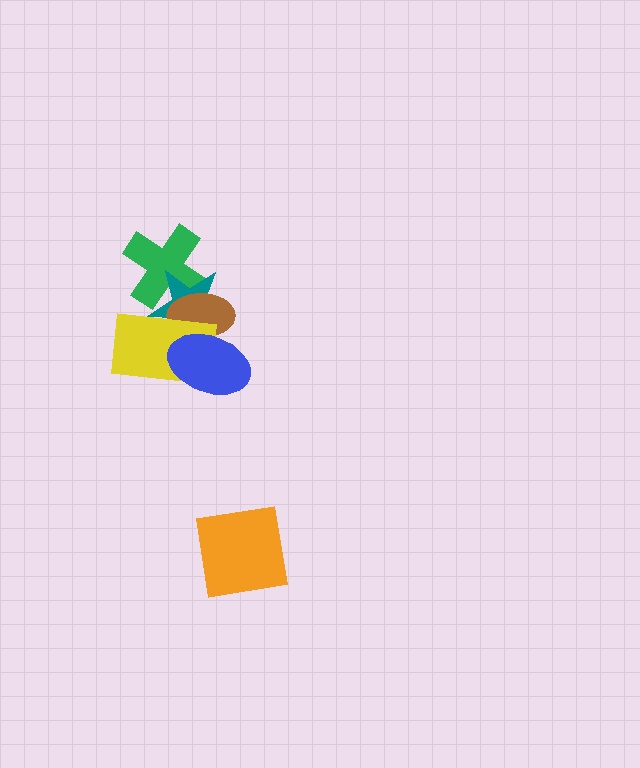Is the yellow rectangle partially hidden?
Yes, it is partially covered by another shape.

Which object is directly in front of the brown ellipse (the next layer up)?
The yellow rectangle is directly in front of the brown ellipse.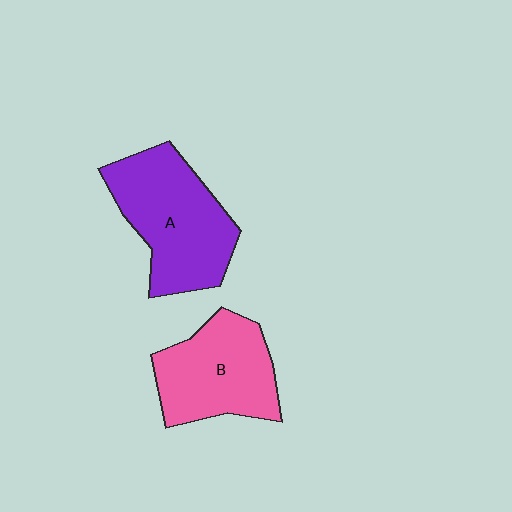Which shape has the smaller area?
Shape B (pink).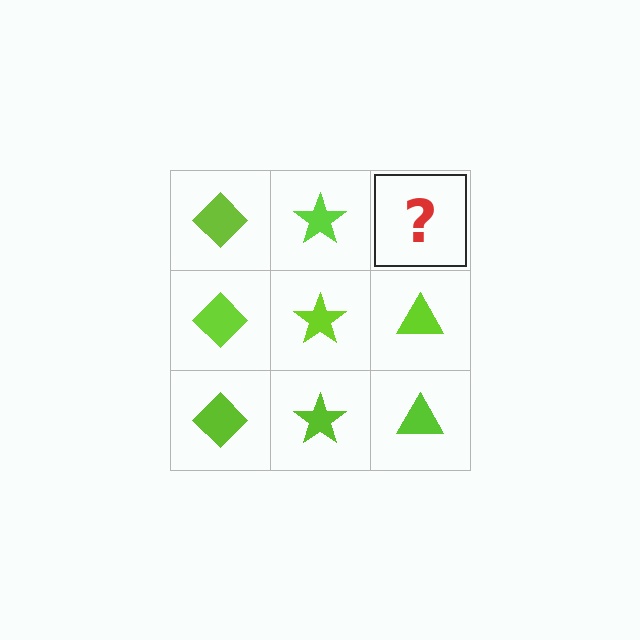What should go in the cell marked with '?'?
The missing cell should contain a lime triangle.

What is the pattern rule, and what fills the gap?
The rule is that each column has a consistent shape. The gap should be filled with a lime triangle.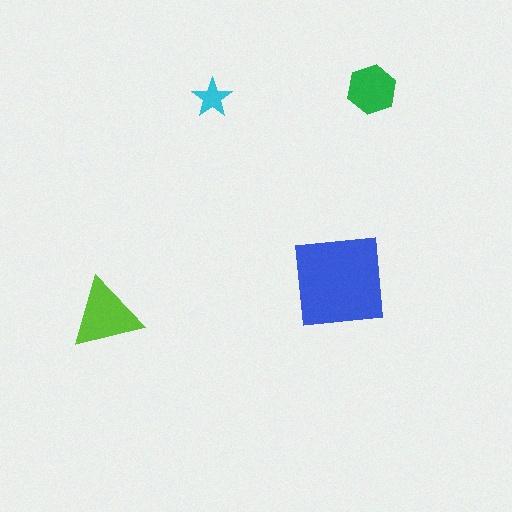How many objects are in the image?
There are 4 objects in the image.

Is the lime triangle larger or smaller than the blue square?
Smaller.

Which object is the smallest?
The cyan star.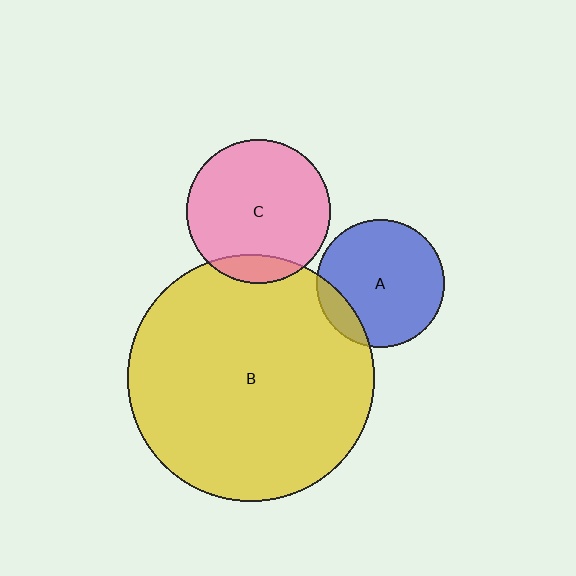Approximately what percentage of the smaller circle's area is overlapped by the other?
Approximately 10%.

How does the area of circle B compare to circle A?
Approximately 3.7 times.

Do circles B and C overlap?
Yes.